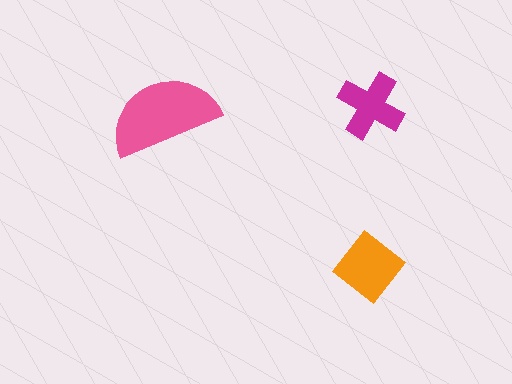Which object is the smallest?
The magenta cross.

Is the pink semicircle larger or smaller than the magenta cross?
Larger.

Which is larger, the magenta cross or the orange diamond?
The orange diamond.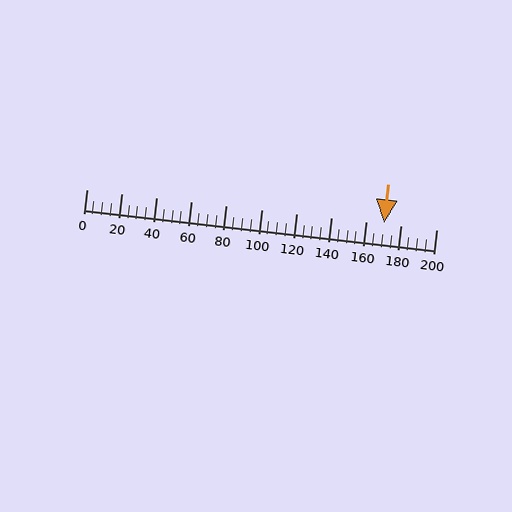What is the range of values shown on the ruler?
The ruler shows values from 0 to 200.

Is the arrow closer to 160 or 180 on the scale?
The arrow is closer to 180.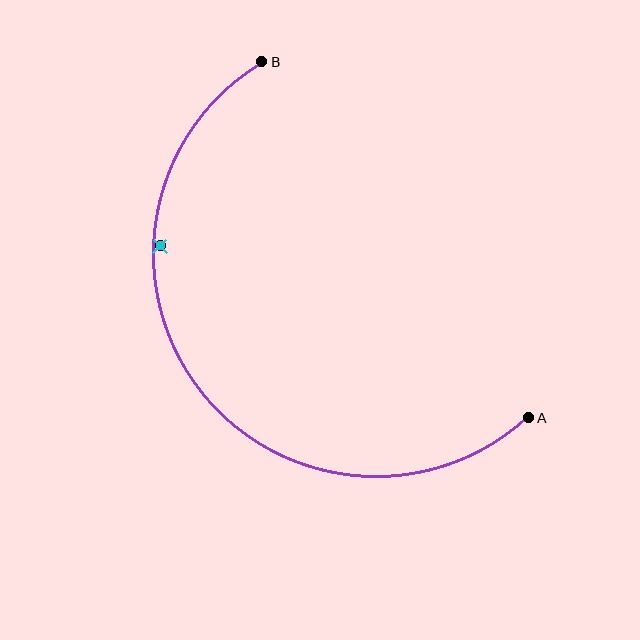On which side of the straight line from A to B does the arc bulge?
The arc bulges below and to the left of the straight line connecting A and B.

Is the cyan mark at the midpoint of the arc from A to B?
No — the cyan mark does not lie on the arc at all. It sits slightly inside the curve.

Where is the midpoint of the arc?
The arc midpoint is the point on the curve farthest from the straight line joining A and B. It sits below and to the left of that line.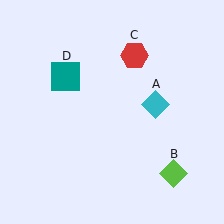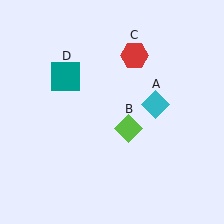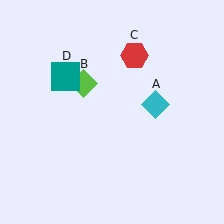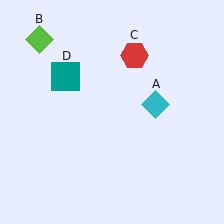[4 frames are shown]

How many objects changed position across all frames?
1 object changed position: lime diamond (object B).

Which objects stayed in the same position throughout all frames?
Cyan diamond (object A) and red hexagon (object C) and teal square (object D) remained stationary.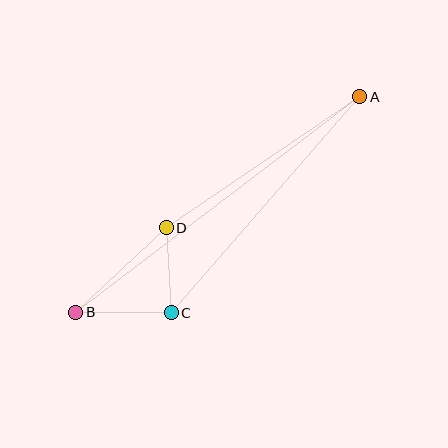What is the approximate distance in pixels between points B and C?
The distance between B and C is approximately 95 pixels.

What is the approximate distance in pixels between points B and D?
The distance between B and D is approximately 124 pixels.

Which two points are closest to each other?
Points C and D are closest to each other.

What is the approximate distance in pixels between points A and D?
The distance between A and D is approximately 234 pixels.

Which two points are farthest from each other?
Points A and B are farthest from each other.